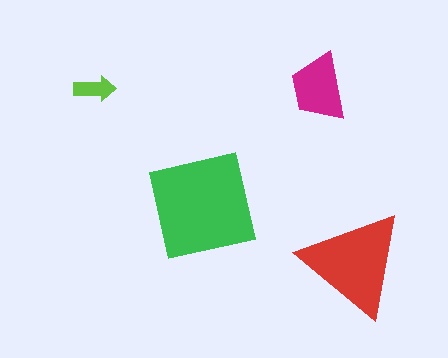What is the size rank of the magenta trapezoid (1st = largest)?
3rd.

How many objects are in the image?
There are 4 objects in the image.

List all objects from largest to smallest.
The green square, the red triangle, the magenta trapezoid, the lime arrow.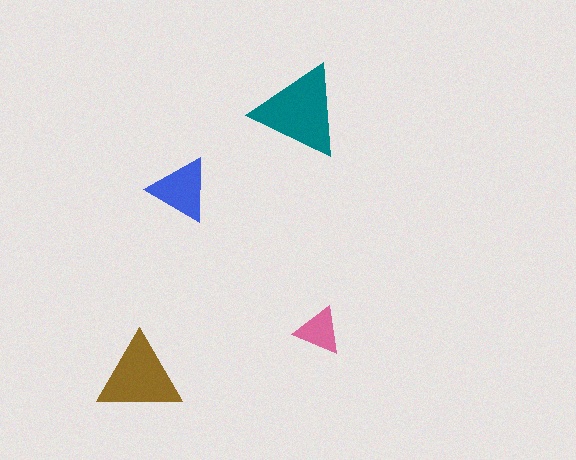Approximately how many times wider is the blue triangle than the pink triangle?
About 1.5 times wider.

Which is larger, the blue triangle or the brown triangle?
The brown one.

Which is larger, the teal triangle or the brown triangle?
The teal one.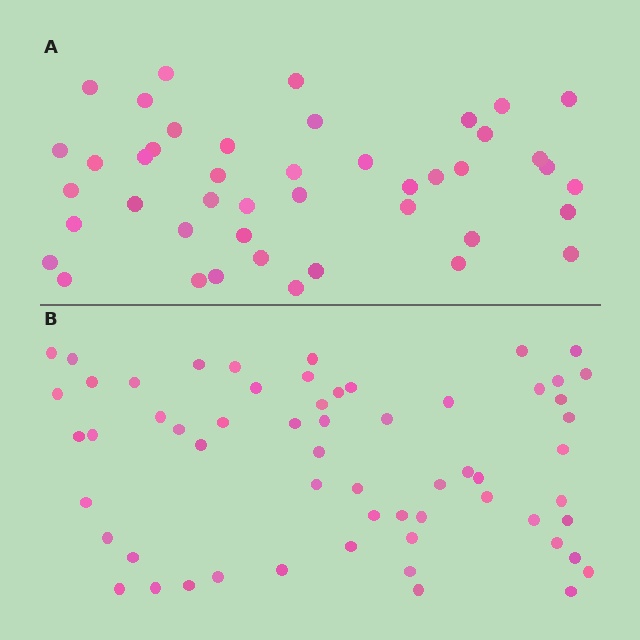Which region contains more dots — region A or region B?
Region B (the bottom region) has more dots.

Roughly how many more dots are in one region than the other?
Region B has approximately 15 more dots than region A.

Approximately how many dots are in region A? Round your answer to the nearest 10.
About 40 dots. (The exact count is 44, which rounds to 40.)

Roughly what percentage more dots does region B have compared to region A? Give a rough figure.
About 35% more.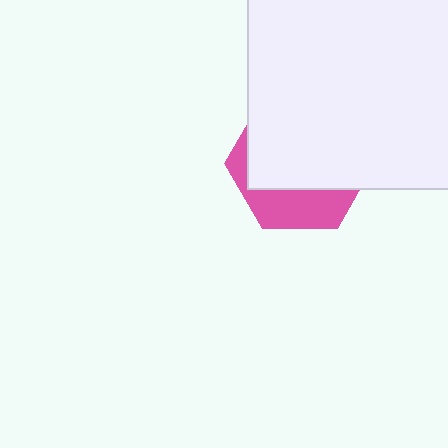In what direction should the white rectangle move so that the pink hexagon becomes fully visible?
The white rectangle should move up. That is the shortest direction to clear the overlap and leave the pink hexagon fully visible.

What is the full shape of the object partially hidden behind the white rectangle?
The partially hidden object is a pink hexagon.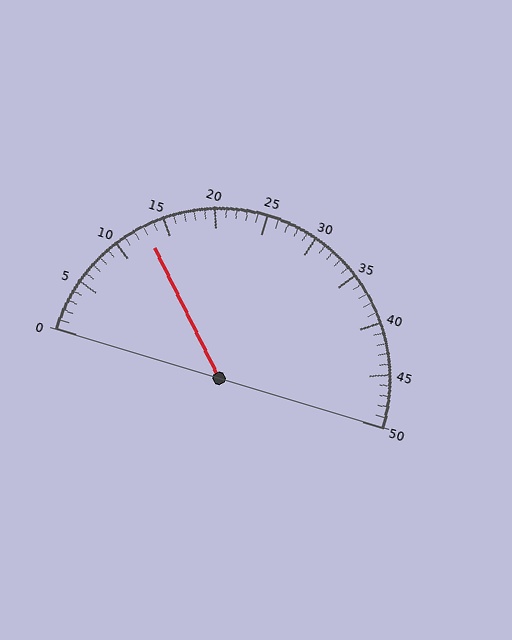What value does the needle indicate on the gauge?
The needle indicates approximately 13.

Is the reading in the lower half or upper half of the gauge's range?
The reading is in the lower half of the range (0 to 50).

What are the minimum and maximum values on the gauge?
The gauge ranges from 0 to 50.